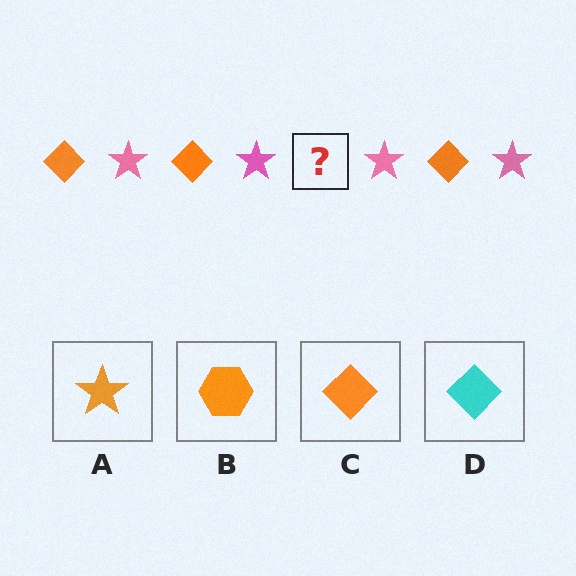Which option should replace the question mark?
Option C.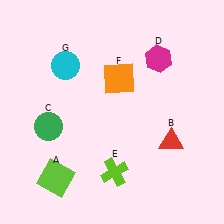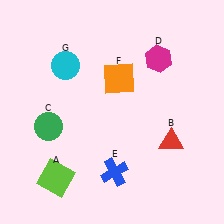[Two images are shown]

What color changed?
The cross (E) changed from lime in Image 1 to blue in Image 2.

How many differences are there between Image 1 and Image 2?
There is 1 difference between the two images.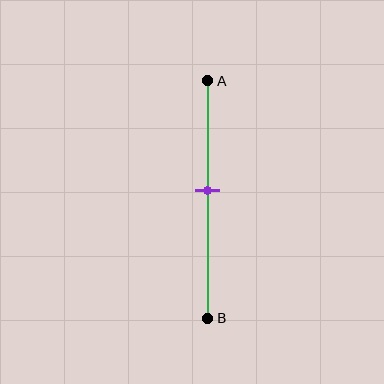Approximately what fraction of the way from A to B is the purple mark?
The purple mark is approximately 45% of the way from A to B.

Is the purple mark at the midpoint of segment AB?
No, the mark is at about 45% from A, not at the 50% midpoint.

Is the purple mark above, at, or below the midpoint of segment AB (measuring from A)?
The purple mark is above the midpoint of segment AB.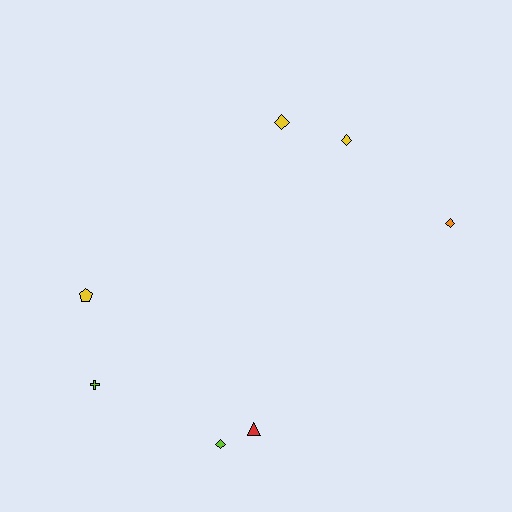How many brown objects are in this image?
There are no brown objects.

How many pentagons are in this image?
There is 1 pentagon.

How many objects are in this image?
There are 7 objects.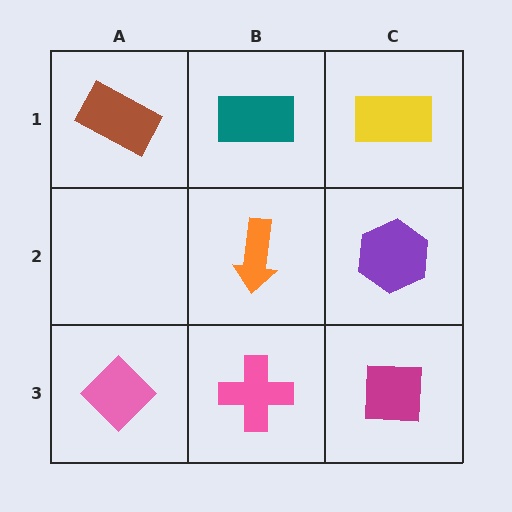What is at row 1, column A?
A brown rectangle.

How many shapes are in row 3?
3 shapes.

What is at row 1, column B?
A teal rectangle.